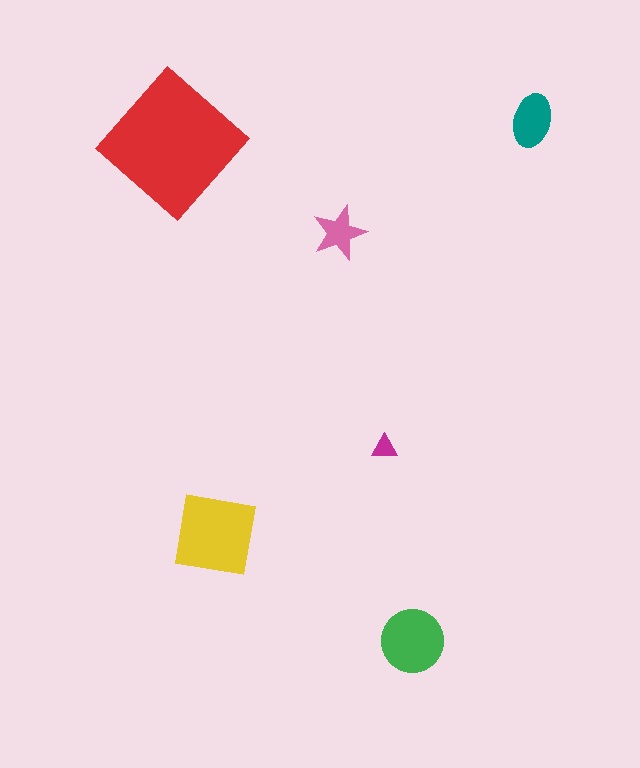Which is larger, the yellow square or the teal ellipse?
The yellow square.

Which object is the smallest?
The magenta triangle.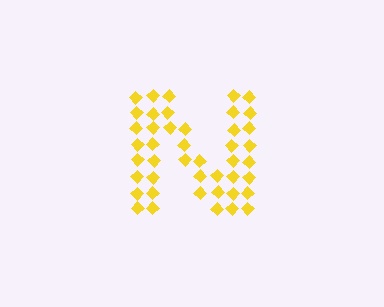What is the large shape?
The large shape is the letter N.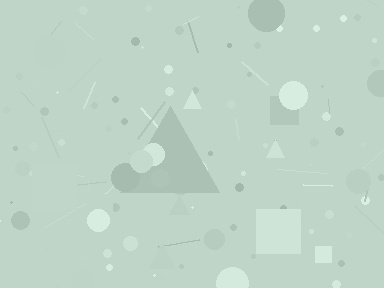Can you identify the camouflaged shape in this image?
The camouflaged shape is a triangle.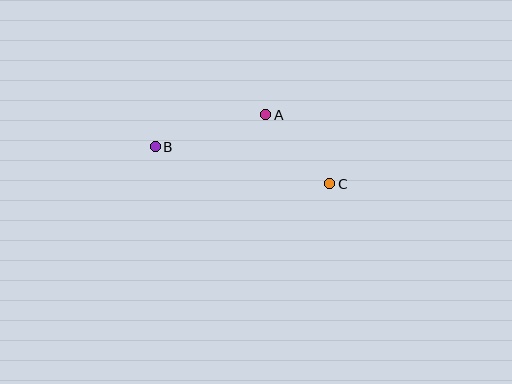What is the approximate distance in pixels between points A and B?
The distance between A and B is approximately 115 pixels.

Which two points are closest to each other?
Points A and C are closest to each other.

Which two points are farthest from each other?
Points B and C are farthest from each other.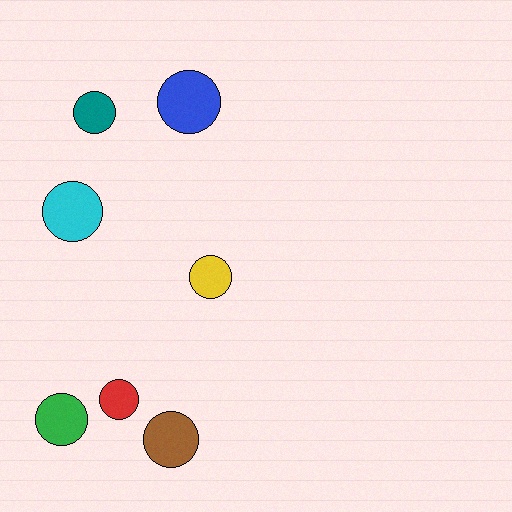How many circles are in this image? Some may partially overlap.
There are 7 circles.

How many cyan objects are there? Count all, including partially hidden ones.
There is 1 cyan object.